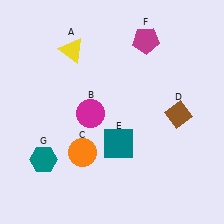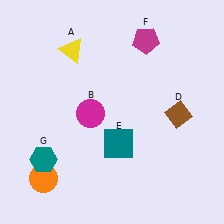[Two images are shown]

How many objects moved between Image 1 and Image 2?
1 object moved between the two images.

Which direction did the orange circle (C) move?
The orange circle (C) moved left.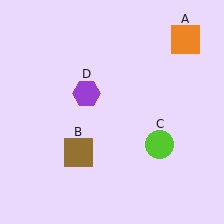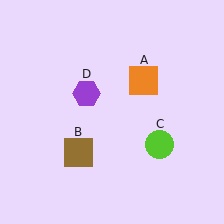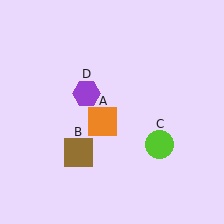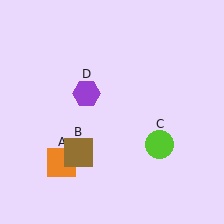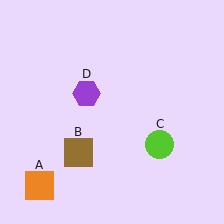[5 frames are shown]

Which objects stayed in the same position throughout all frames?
Brown square (object B) and lime circle (object C) and purple hexagon (object D) remained stationary.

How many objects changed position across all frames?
1 object changed position: orange square (object A).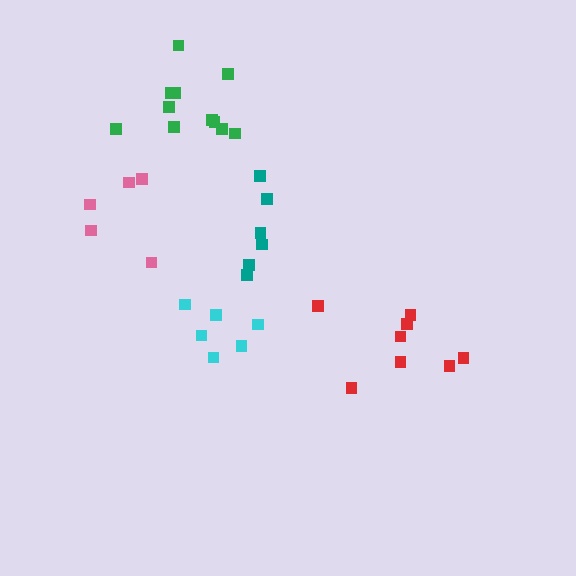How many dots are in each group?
Group 1: 6 dots, Group 2: 6 dots, Group 3: 8 dots, Group 4: 5 dots, Group 5: 11 dots (36 total).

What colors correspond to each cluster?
The clusters are colored: cyan, teal, red, pink, green.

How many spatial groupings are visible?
There are 5 spatial groupings.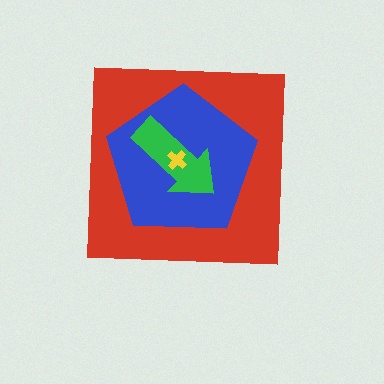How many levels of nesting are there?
4.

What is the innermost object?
The yellow cross.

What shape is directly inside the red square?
The blue pentagon.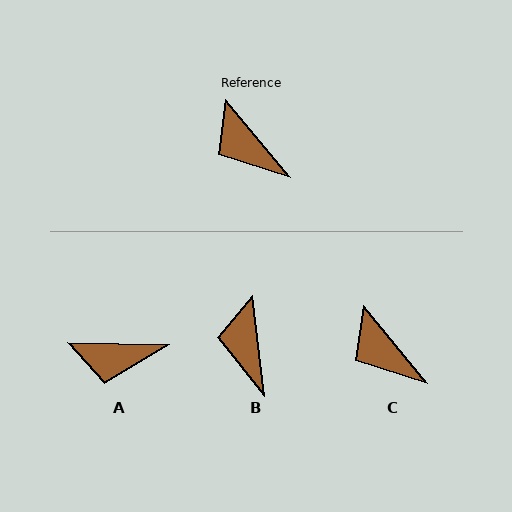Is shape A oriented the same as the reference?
No, it is off by about 49 degrees.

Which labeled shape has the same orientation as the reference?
C.